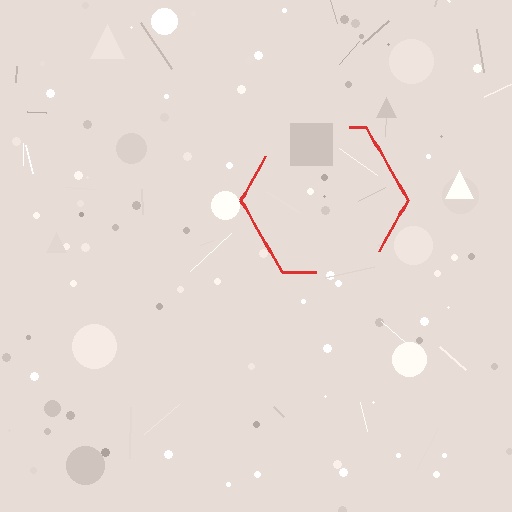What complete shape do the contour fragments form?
The contour fragments form a hexagon.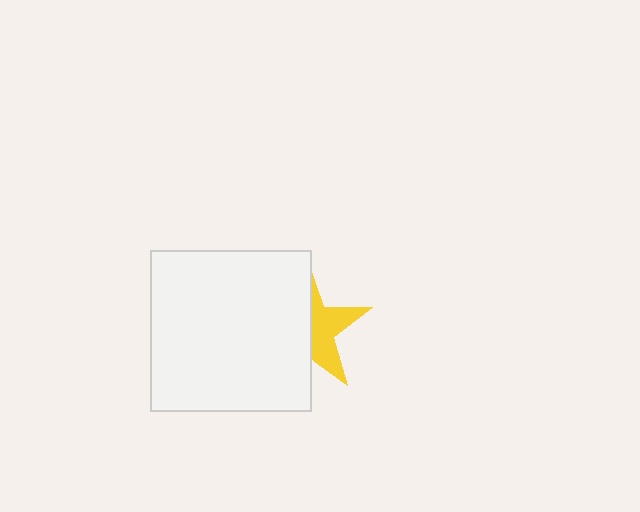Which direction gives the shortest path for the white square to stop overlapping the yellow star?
Moving left gives the shortest separation.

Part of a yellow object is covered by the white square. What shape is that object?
It is a star.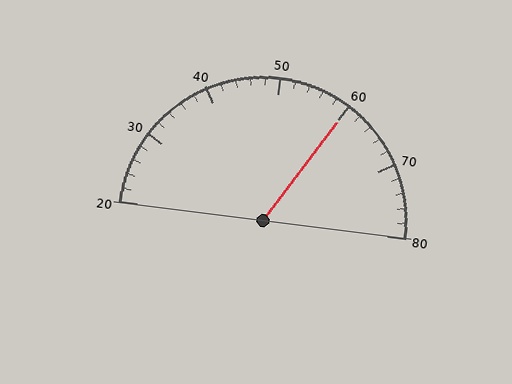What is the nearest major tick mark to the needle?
The nearest major tick mark is 60.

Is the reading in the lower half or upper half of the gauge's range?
The reading is in the upper half of the range (20 to 80).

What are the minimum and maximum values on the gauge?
The gauge ranges from 20 to 80.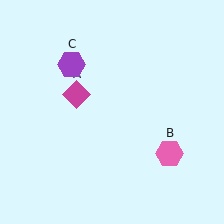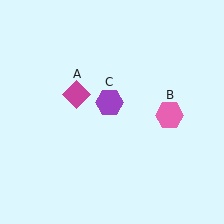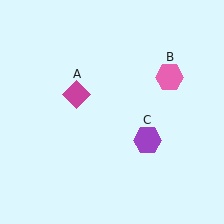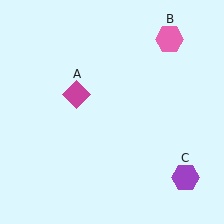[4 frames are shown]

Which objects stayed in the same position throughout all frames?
Magenta diamond (object A) remained stationary.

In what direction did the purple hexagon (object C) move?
The purple hexagon (object C) moved down and to the right.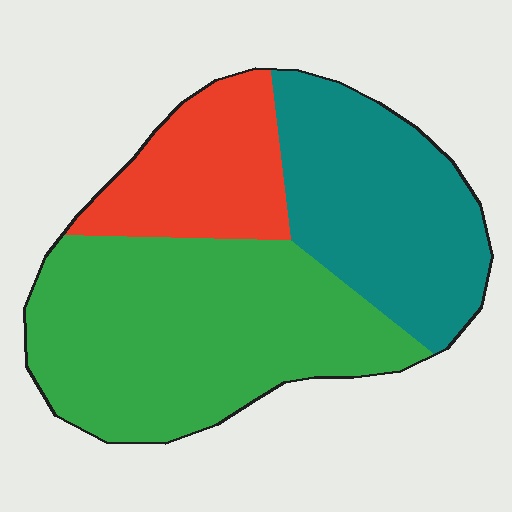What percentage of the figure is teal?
Teal takes up about one third (1/3) of the figure.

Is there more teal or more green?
Green.